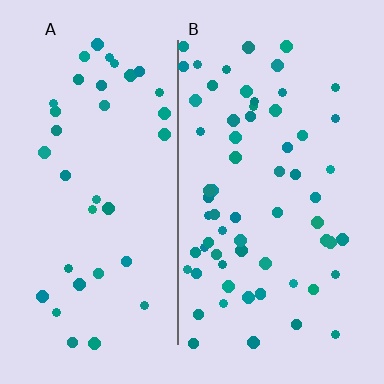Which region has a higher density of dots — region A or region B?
B (the right).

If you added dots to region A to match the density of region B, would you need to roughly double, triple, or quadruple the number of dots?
Approximately double.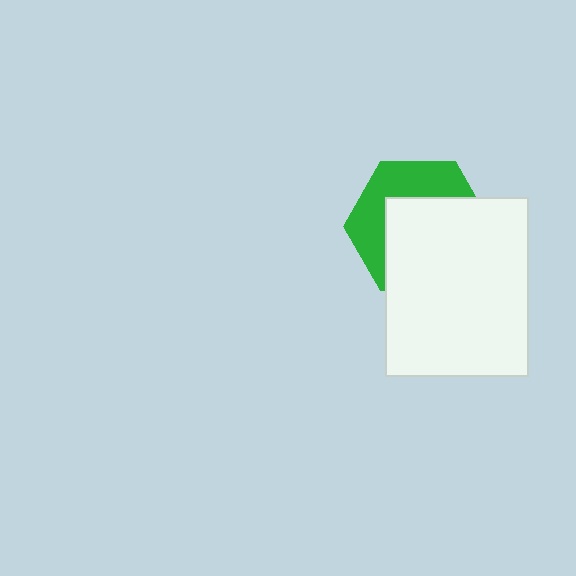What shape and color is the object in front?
The object in front is a white rectangle.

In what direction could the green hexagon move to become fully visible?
The green hexagon could move toward the upper-left. That would shift it out from behind the white rectangle entirely.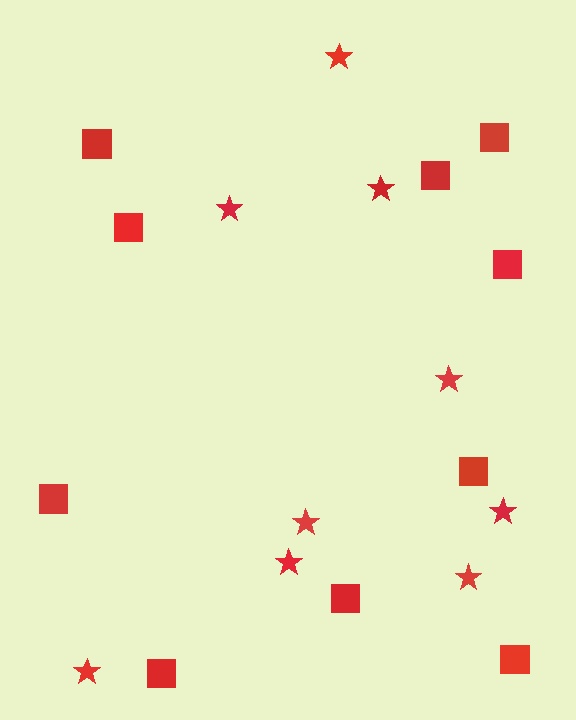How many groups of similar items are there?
There are 2 groups: one group of stars (9) and one group of squares (10).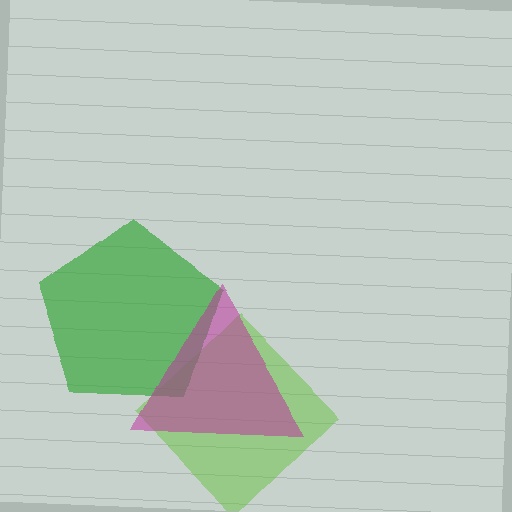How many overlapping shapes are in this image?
There are 3 overlapping shapes in the image.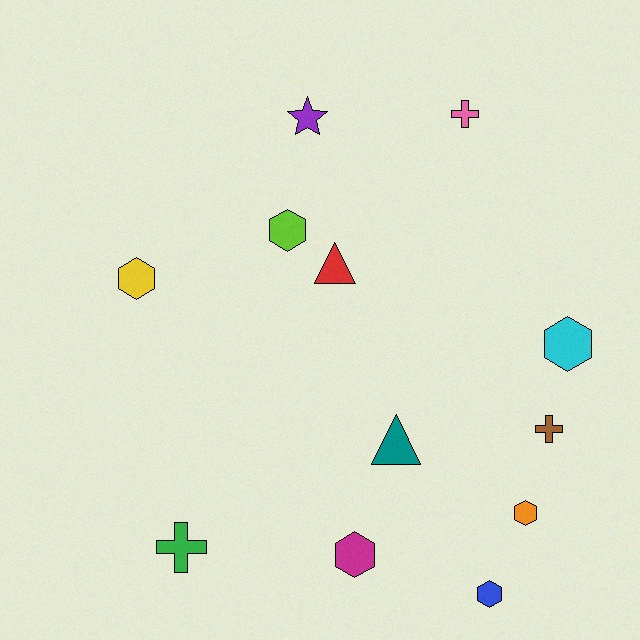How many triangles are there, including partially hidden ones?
There are 2 triangles.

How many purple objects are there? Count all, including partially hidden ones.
There is 1 purple object.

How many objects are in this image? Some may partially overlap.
There are 12 objects.